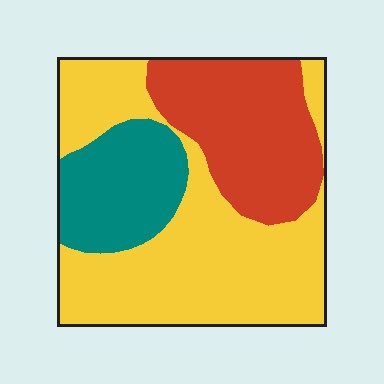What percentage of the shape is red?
Red covers roughly 30% of the shape.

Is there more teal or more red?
Red.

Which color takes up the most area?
Yellow, at roughly 50%.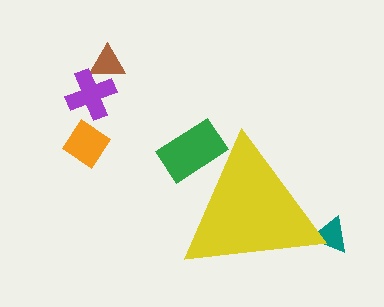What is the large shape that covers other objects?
A yellow triangle.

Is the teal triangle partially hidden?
Yes, the teal triangle is partially hidden behind the yellow triangle.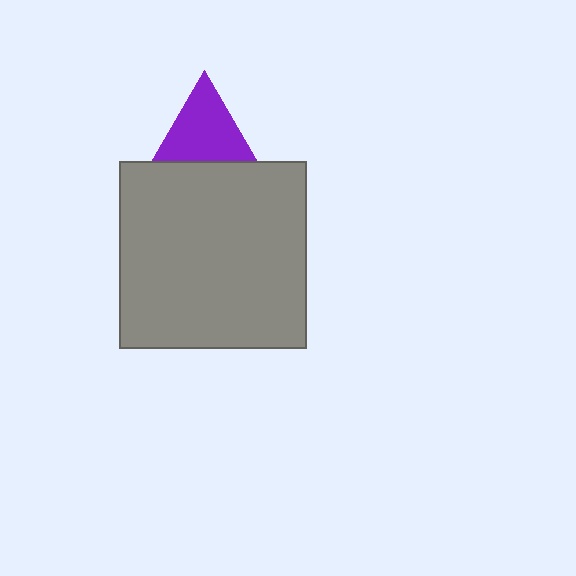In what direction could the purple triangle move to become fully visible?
The purple triangle could move up. That would shift it out from behind the gray square entirely.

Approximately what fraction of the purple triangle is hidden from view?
Roughly 35% of the purple triangle is hidden behind the gray square.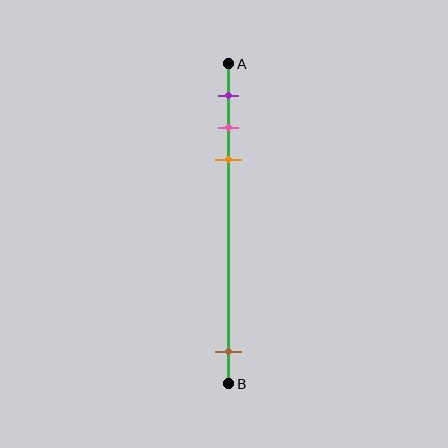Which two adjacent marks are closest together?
The pink and orange marks are the closest adjacent pair.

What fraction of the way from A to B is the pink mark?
The pink mark is approximately 20% (0.2) of the way from A to B.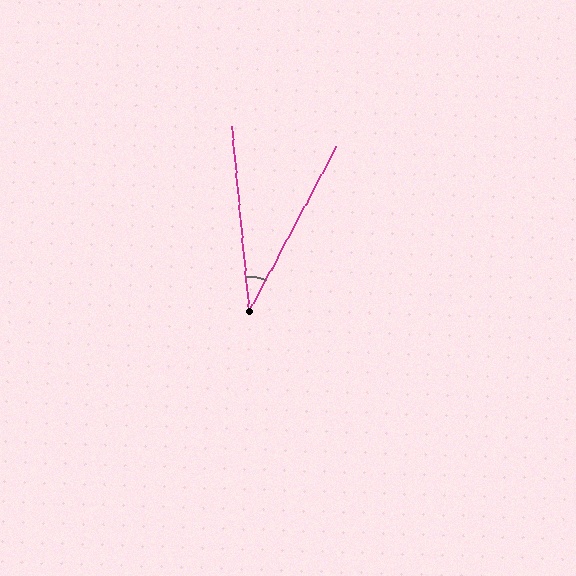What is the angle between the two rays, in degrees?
Approximately 33 degrees.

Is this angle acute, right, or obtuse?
It is acute.